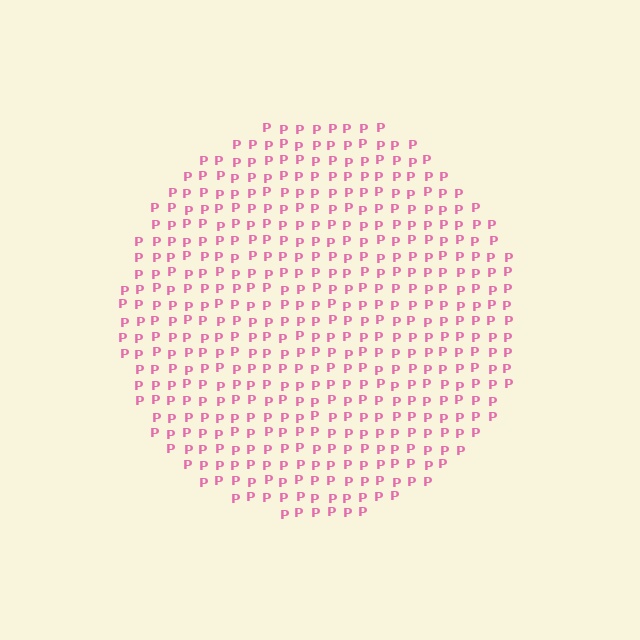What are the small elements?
The small elements are letter P's.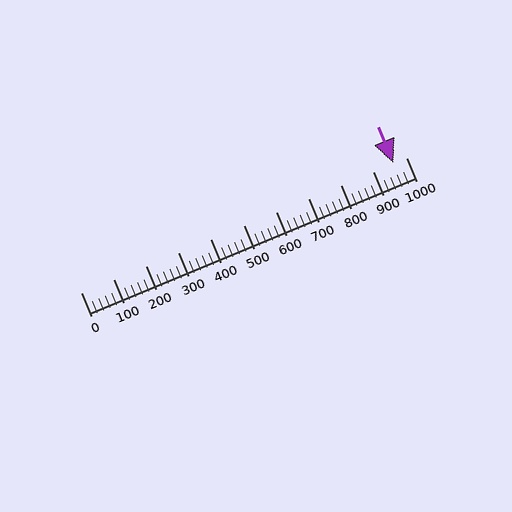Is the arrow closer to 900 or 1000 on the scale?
The arrow is closer to 1000.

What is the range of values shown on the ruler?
The ruler shows values from 0 to 1000.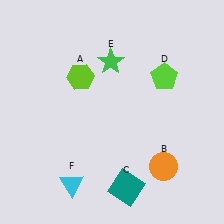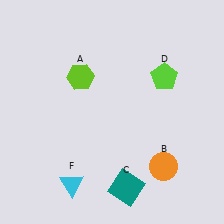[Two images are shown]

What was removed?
The green star (E) was removed in Image 2.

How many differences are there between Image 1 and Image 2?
There is 1 difference between the two images.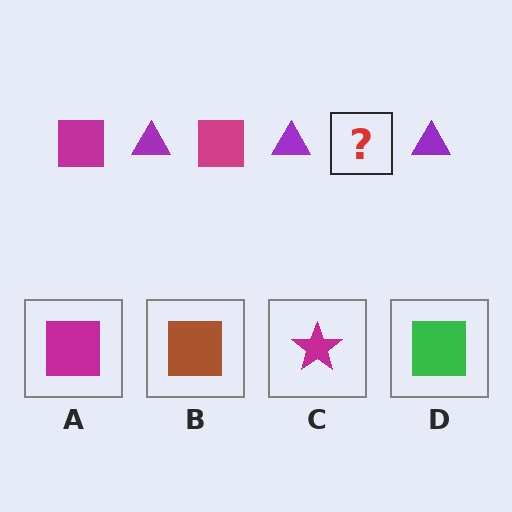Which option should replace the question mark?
Option A.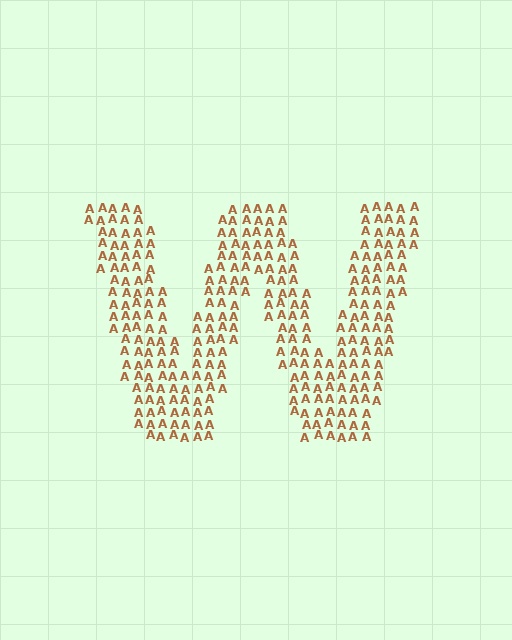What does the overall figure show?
The overall figure shows the letter W.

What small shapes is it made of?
It is made of small letter A's.